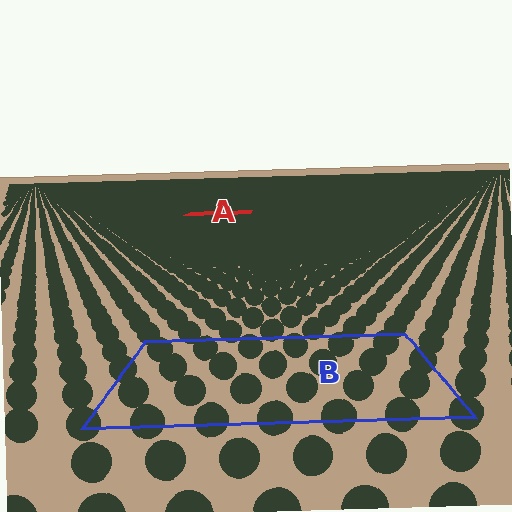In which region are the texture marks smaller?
The texture marks are smaller in region A, because it is farther away.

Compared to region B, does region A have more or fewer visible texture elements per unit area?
Region A has more texture elements per unit area — they are packed more densely because it is farther away.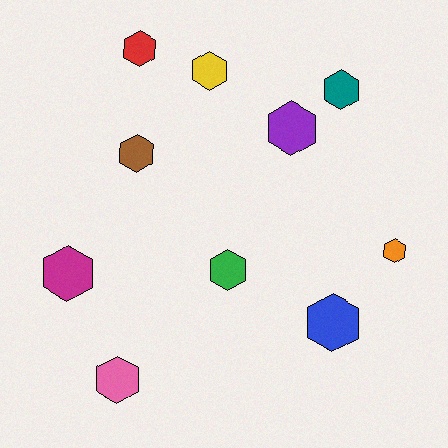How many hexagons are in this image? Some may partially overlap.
There are 10 hexagons.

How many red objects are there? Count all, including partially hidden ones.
There is 1 red object.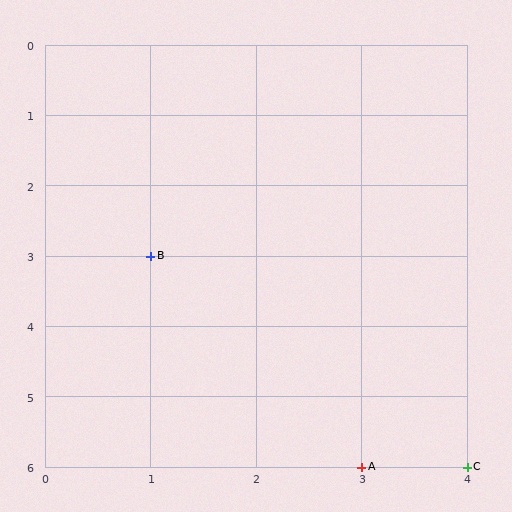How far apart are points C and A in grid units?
Points C and A are 1 column apart.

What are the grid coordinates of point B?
Point B is at grid coordinates (1, 3).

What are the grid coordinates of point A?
Point A is at grid coordinates (3, 6).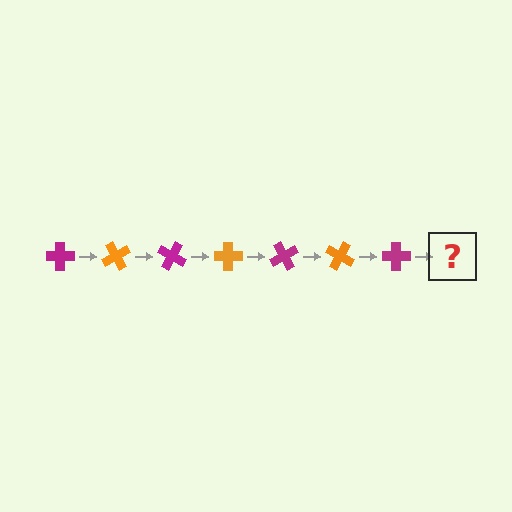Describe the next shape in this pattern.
It should be an orange cross, rotated 420 degrees from the start.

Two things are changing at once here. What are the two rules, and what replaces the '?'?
The two rules are that it rotates 60 degrees each step and the color cycles through magenta and orange. The '?' should be an orange cross, rotated 420 degrees from the start.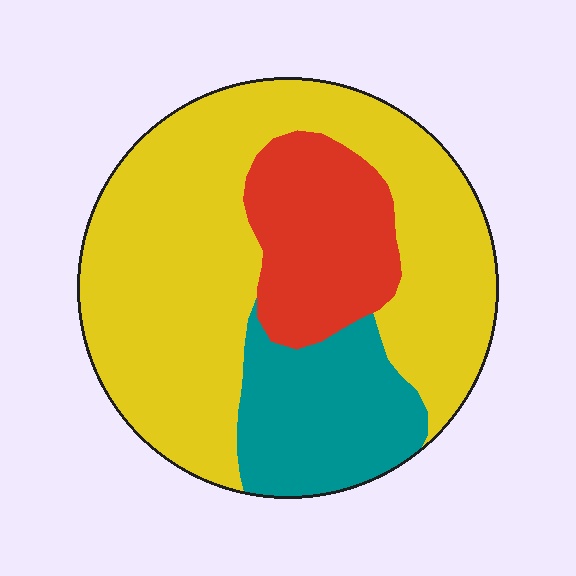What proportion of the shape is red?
Red takes up less than a quarter of the shape.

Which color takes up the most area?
Yellow, at roughly 60%.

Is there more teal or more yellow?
Yellow.